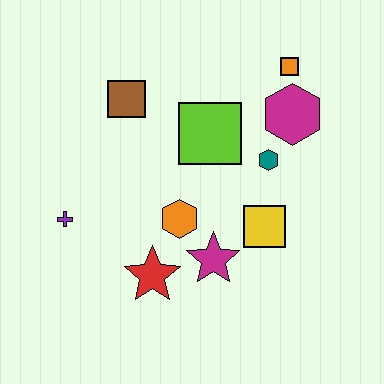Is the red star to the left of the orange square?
Yes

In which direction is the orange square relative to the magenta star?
The orange square is above the magenta star.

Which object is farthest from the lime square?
The purple cross is farthest from the lime square.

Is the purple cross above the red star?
Yes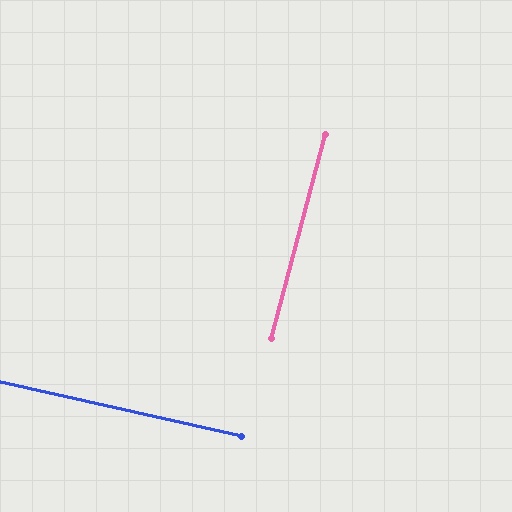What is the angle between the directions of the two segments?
Approximately 88 degrees.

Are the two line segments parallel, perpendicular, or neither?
Perpendicular — they meet at approximately 88°.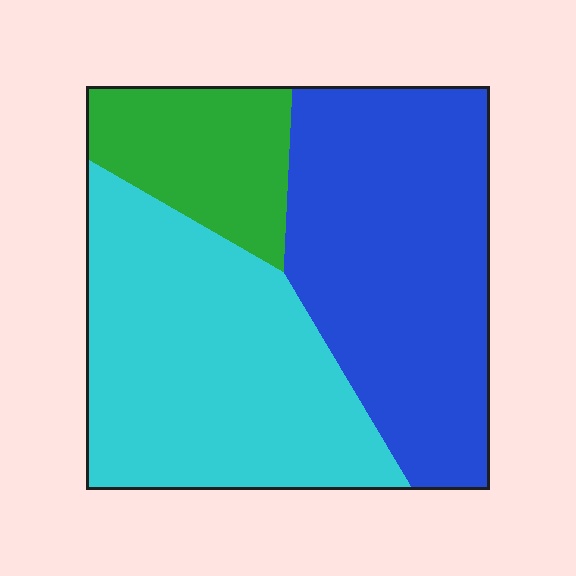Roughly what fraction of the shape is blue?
Blue covers around 40% of the shape.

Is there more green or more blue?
Blue.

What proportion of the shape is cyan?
Cyan takes up between a third and a half of the shape.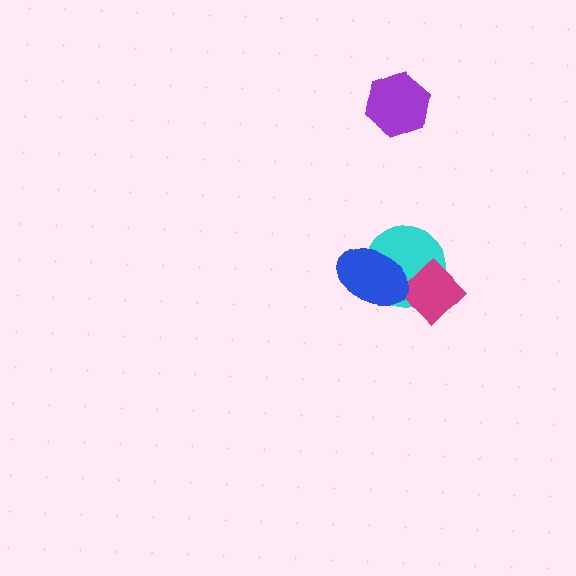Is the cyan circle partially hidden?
Yes, it is partially covered by another shape.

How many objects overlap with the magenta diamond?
2 objects overlap with the magenta diamond.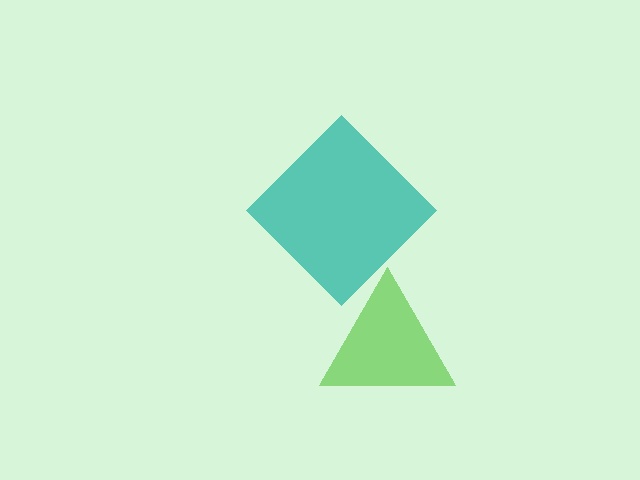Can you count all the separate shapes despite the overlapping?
Yes, there are 2 separate shapes.